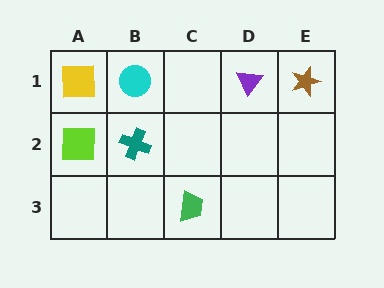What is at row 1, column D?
A purple triangle.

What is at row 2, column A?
A lime square.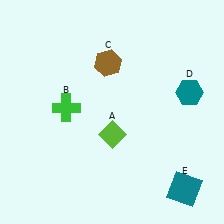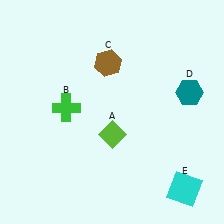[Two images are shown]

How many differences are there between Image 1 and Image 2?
There is 1 difference between the two images.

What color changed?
The square (E) changed from teal in Image 1 to cyan in Image 2.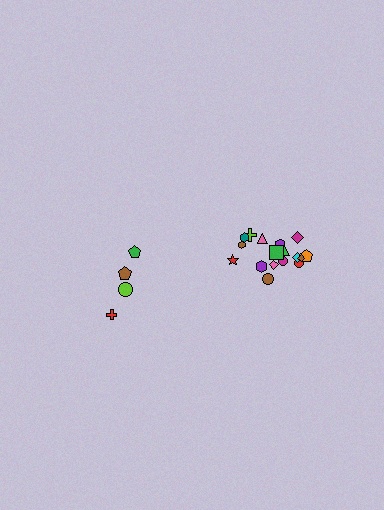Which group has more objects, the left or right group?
The right group.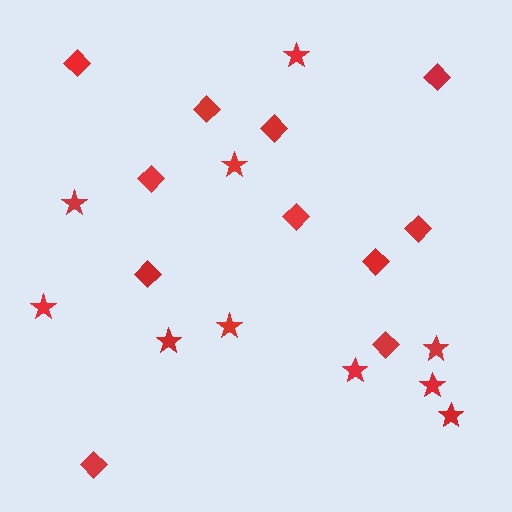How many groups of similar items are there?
There are 2 groups: one group of diamonds (11) and one group of stars (10).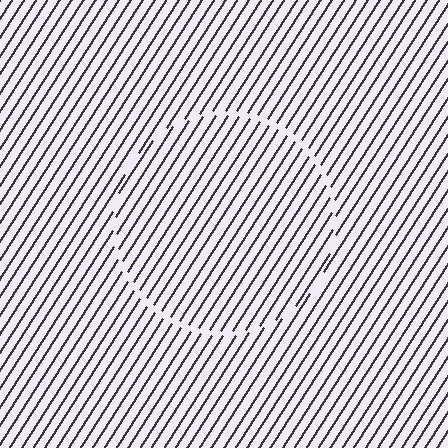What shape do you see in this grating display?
An illusory circle. The interior of the shape contains the same grating, shifted by half a period — the contour is defined by the phase discontinuity where line-ends from the inner and outer gratings abut.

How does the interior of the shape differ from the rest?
The interior of the shape contains the same grating, shifted by half a period — the contour is defined by the phase discontinuity where line-ends from the inner and outer gratings abut.